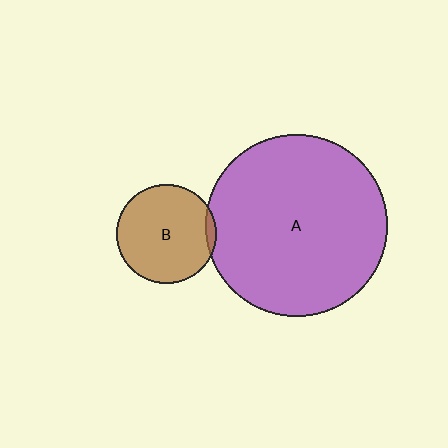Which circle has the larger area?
Circle A (purple).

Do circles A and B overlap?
Yes.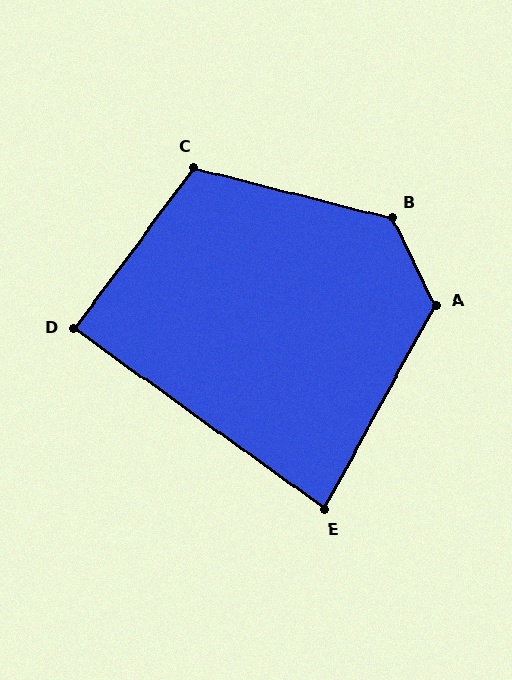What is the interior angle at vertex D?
Approximately 89 degrees (approximately right).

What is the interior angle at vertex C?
Approximately 112 degrees (obtuse).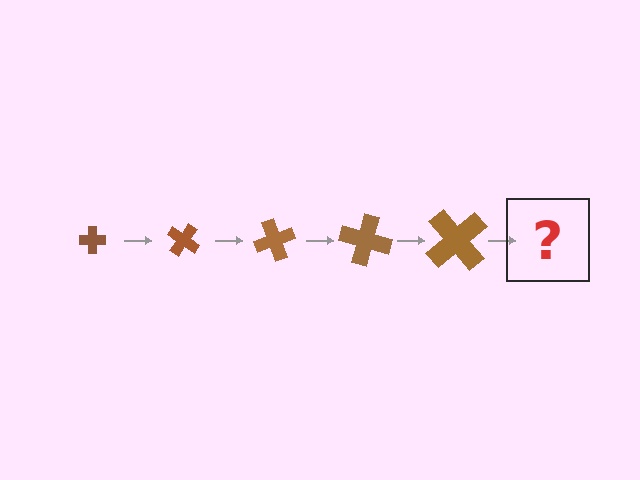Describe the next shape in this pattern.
It should be a cross, larger than the previous one and rotated 175 degrees from the start.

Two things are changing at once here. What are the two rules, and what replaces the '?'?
The two rules are that the cross grows larger each step and it rotates 35 degrees each step. The '?' should be a cross, larger than the previous one and rotated 175 degrees from the start.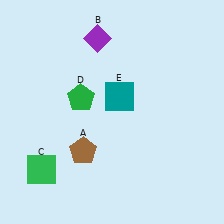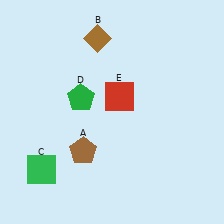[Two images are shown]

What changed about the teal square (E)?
In Image 1, E is teal. In Image 2, it changed to red.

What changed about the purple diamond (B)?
In Image 1, B is purple. In Image 2, it changed to brown.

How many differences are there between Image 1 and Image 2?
There are 2 differences between the two images.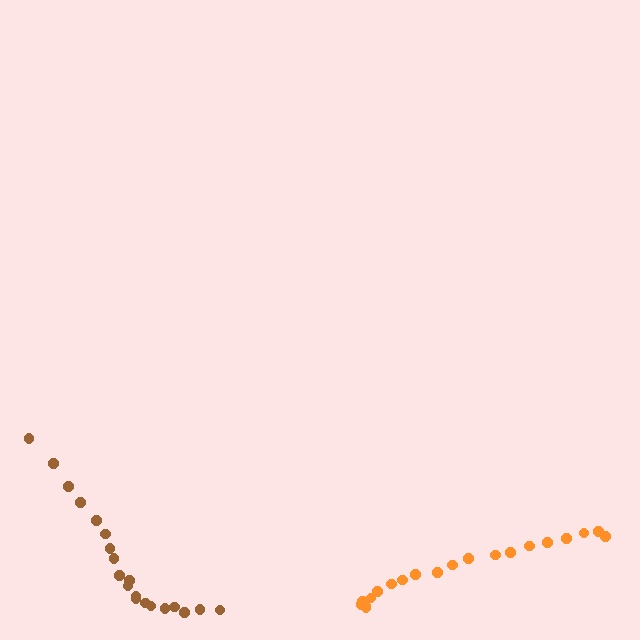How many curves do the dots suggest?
There are 2 distinct paths.